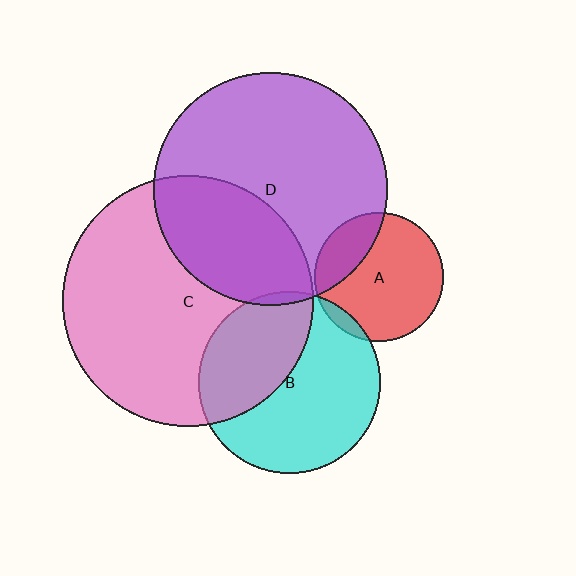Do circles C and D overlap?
Yes.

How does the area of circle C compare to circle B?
Approximately 1.9 times.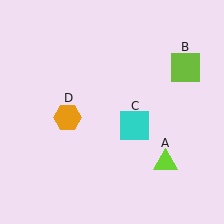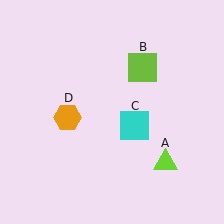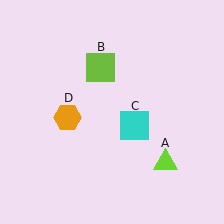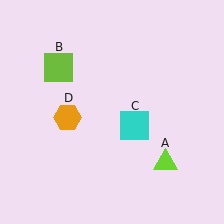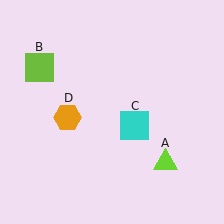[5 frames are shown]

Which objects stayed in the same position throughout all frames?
Lime triangle (object A) and cyan square (object C) and orange hexagon (object D) remained stationary.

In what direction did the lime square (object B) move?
The lime square (object B) moved left.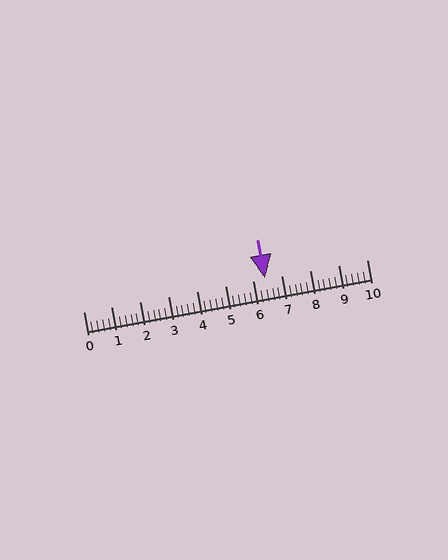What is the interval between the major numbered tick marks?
The major tick marks are spaced 1 units apart.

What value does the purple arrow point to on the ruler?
The purple arrow points to approximately 6.4.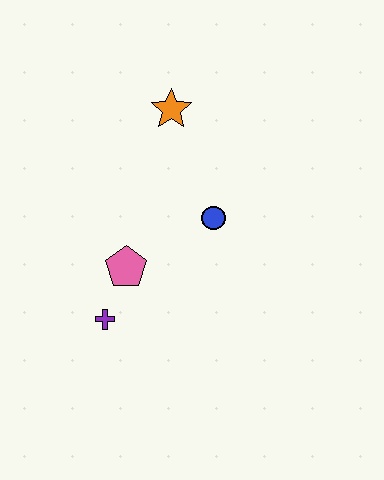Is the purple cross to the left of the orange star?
Yes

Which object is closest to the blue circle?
The pink pentagon is closest to the blue circle.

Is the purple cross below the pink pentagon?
Yes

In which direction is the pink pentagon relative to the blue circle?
The pink pentagon is to the left of the blue circle.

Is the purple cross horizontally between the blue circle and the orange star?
No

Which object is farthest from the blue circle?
The purple cross is farthest from the blue circle.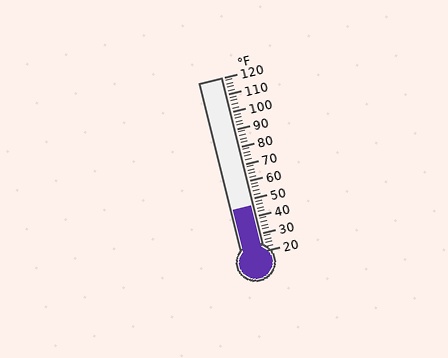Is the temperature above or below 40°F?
The temperature is above 40°F.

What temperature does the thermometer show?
The thermometer shows approximately 46°F.